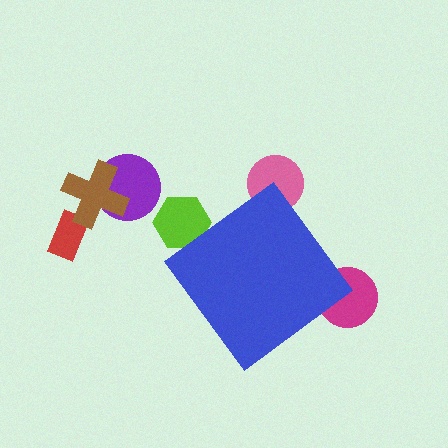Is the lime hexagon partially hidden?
Yes, the lime hexagon is partially hidden behind the blue diamond.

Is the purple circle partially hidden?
No, the purple circle is fully visible.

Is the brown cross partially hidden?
No, the brown cross is fully visible.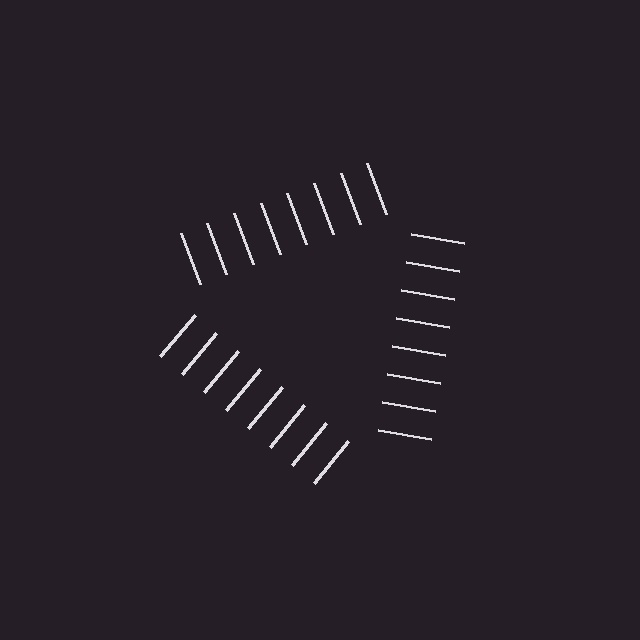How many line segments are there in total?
24 — 8 along each of the 3 edges.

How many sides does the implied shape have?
3 sides — the line-ends trace a triangle.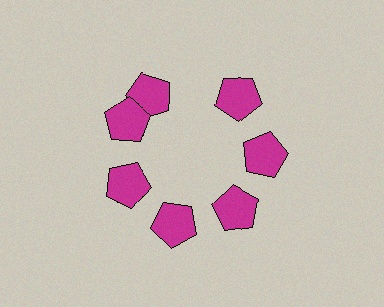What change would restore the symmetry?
The symmetry would be restored by rotating it back into even spacing with its neighbors so that all 7 pentagons sit at equal angles and equal distance from the center.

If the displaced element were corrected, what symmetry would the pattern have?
It would have 7-fold rotational symmetry — the pattern would map onto itself every 51 degrees.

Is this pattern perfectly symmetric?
No. The 7 magenta pentagons are arranged in a ring, but one element near the 12 o'clock position is rotated out of alignment along the ring, breaking the 7-fold rotational symmetry.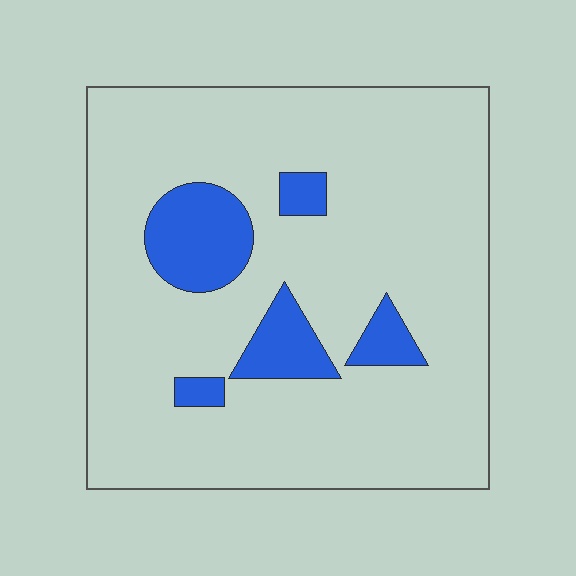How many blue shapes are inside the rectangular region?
5.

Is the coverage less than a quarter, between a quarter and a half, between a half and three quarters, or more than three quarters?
Less than a quarter.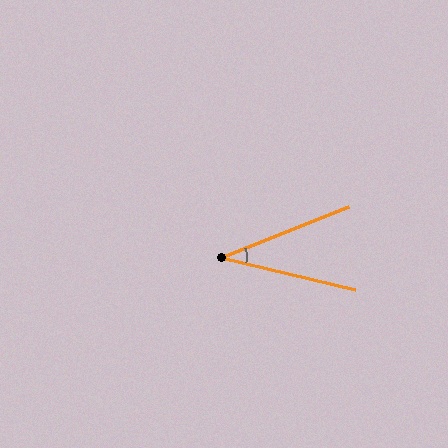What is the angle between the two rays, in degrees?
Approximately 35 degrees.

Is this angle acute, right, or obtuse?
It is acute.